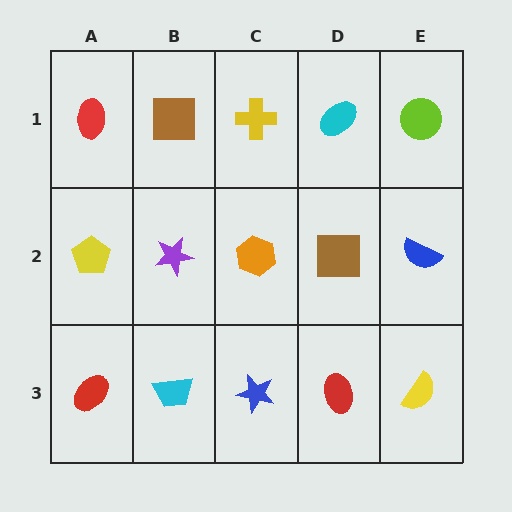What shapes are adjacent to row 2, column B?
A brown square (row 1, column B), a cyan trapezoid (row 3, column B), a yellow pentagon (row 2, column A), an orange hexagon (row 2, column C).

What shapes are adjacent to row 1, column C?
An orange hexagon (row 2, column C), a brown square (row 1, column B), a cyan ellipse (row 1, column D).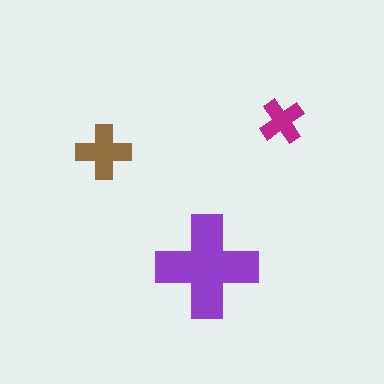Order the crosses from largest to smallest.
the purple one, the brown one, the magenta one.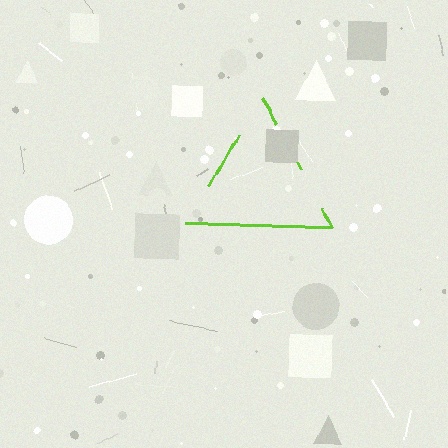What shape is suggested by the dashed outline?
The dashed outline suggests a triangle.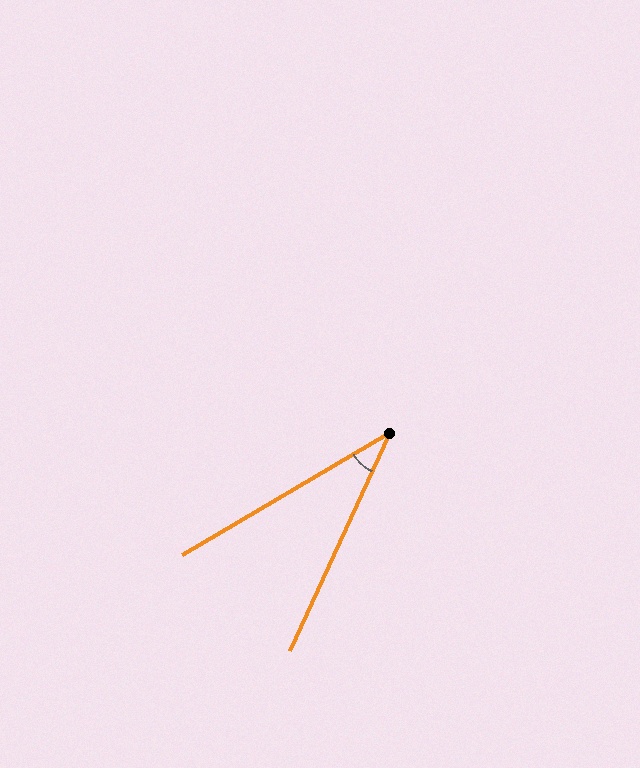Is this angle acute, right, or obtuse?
It is acute.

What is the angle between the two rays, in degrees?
Approximately 35 degrees.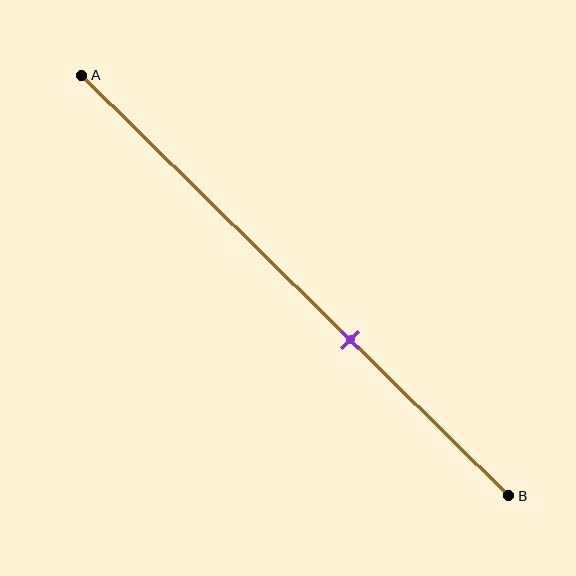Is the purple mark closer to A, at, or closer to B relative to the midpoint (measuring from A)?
The purple mark is closer to point B than the midpoint of segment AB.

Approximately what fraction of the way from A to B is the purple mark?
The purple mark is approximately 65% of the way from A to B.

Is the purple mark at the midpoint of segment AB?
No, the mark is at about 65% from A, not at the 50% midpoint.